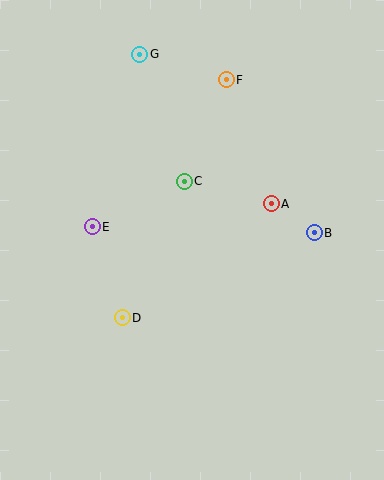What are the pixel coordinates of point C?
Point C is at (184, 181).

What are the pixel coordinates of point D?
Point D is at (122, 318).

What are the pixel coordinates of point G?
Point G is at (140, 54).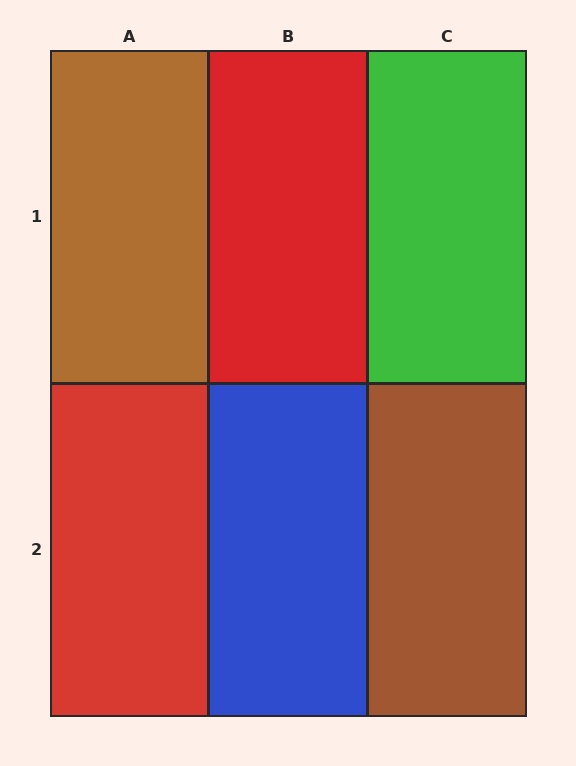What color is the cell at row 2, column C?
Brown.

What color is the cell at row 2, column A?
Red.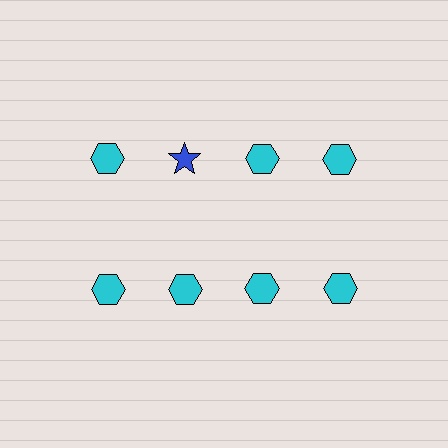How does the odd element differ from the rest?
It differs in both color (blue instead of cyan) and shape (star instead of hexagon).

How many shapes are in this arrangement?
There are 8 shapes arranged in a grid pattern.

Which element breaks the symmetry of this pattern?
The blue star in the top row, second from left column breaks the symmetry. All other shapes are cyan hexagons.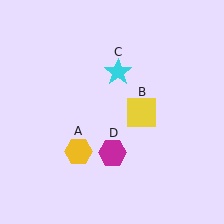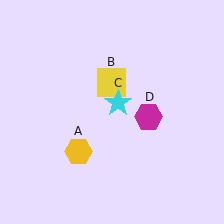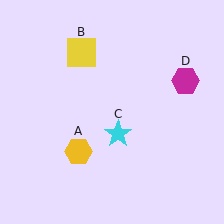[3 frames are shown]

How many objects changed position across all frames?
3 objects changed position: yellow square (object B), cyan star (object C), magenta hexagon (object D).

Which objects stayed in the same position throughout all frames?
Yellow hexagon (object A) remained stationary.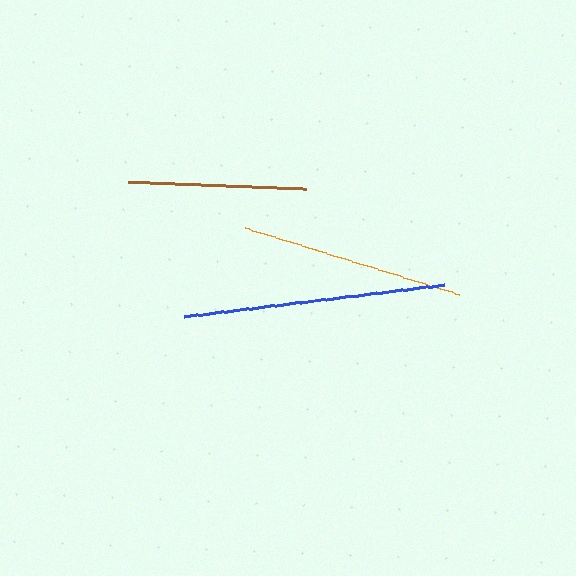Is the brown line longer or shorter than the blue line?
The blue line is longer than the brown line.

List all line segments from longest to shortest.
From longest to shortest: blue, orange, brown.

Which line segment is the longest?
The blue line is the longest at approximately 263 pixels.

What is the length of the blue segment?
The blue segment is approximately 263 pixels long.